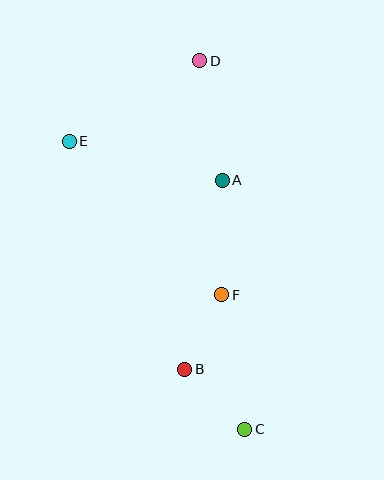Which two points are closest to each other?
Points B and F are closest to each other.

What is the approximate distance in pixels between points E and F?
The distance between E and F is approximately 217 pixels.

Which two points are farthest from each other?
Points C and D are farthest from each other.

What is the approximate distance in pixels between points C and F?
The distance between C and F is approximately 136 pixels.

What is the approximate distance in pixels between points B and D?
The distance between B and D is approximately 309 pixels.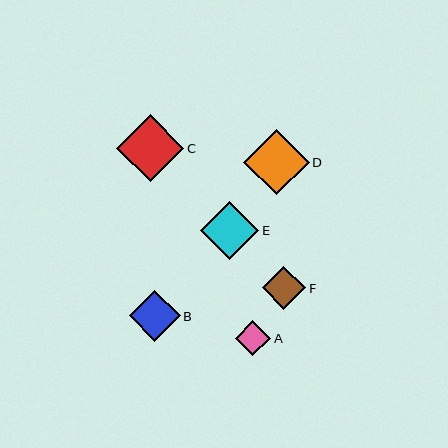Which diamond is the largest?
Diamond C is the largest with a size of approximately 67 pixels.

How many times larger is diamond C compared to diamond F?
Diamond C is approximately 1.5 times the size of diamond F.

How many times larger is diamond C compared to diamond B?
Diamond C is approximately 1.3 times the size of diamond B.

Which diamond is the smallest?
Diamond A is the smallest with a size of approximately 35 pixels.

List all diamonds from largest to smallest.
From largest to smallest: C, D, E, B, F, A.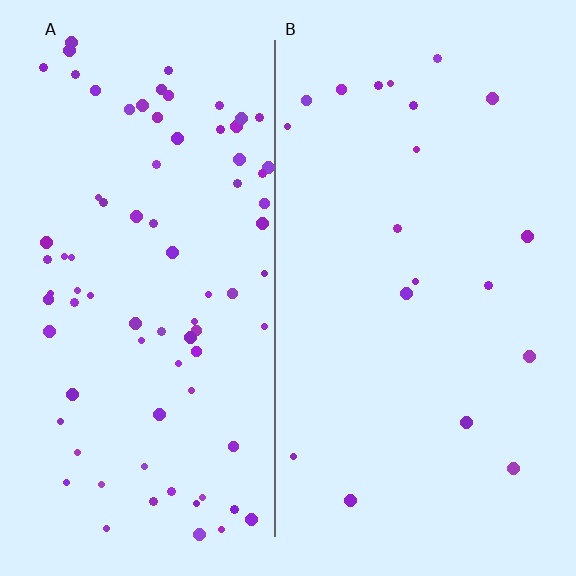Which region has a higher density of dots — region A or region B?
A (the left).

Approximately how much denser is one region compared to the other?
Approximately 3.9× — region A over region B.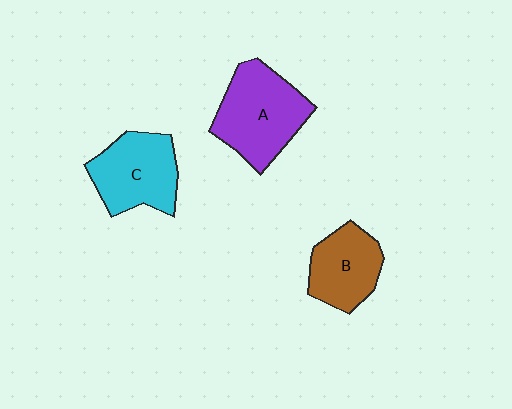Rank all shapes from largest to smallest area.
From largest to smallest: A (purple), C (cyan), B (brown).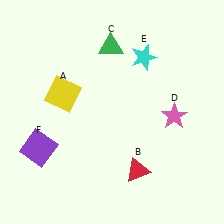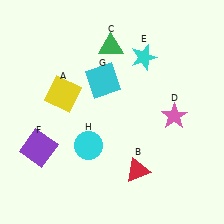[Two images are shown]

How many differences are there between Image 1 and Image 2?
There are 2 differences between the two images.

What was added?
A cyan square (G), a cyan circle (H) were added in Image 2.